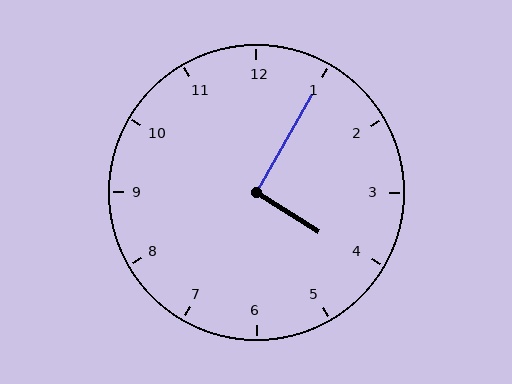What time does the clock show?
4:05.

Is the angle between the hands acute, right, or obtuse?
It is right.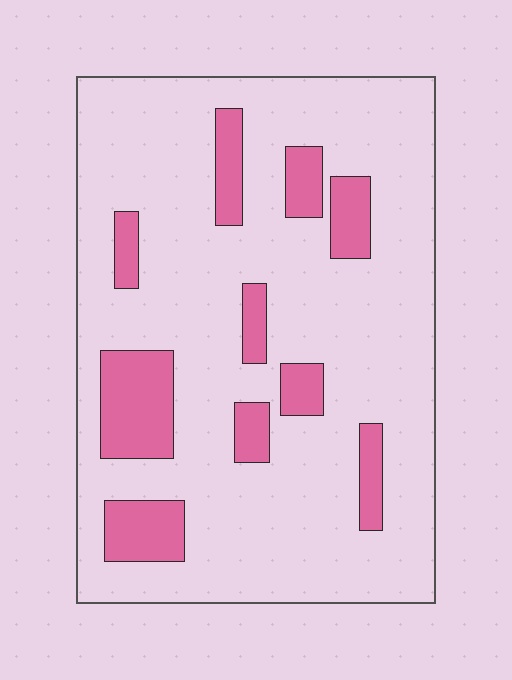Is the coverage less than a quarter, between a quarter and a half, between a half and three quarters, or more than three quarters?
Less than a quarter.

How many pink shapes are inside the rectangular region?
10.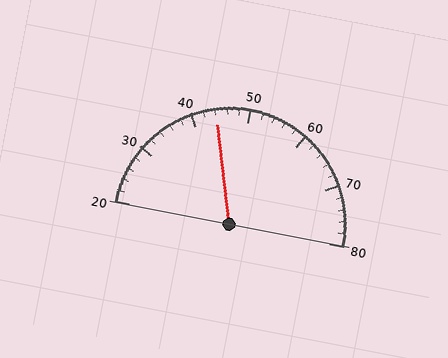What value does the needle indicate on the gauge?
The needle indicates approximately 44.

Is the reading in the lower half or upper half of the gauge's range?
The reading is in the lower half of the range (20 to 80).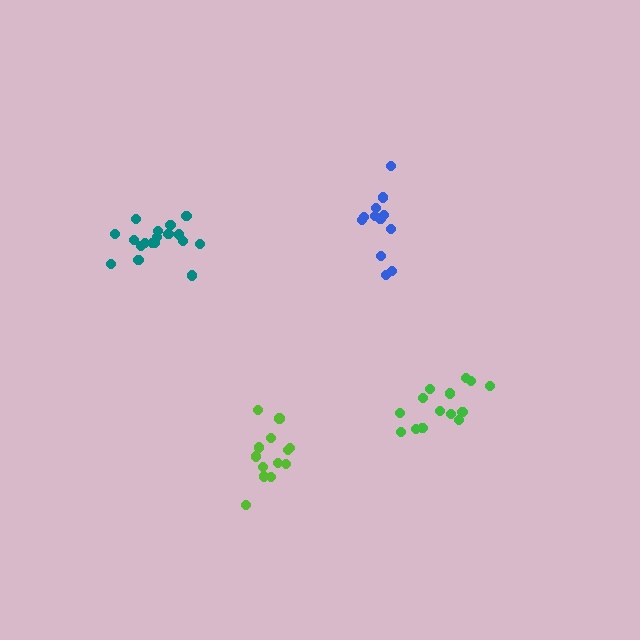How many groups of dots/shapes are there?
There are 4 groups.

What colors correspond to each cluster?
The clusters are colored: teal, blue, green, lime.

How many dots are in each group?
Group 1: 18 dots, Group 2: 13 dots, Group 3: 14 dots, Group 4: 13 dots (58 total).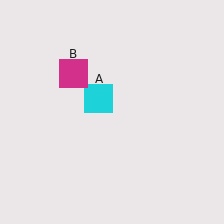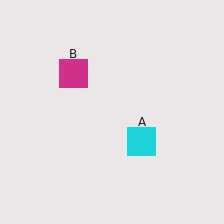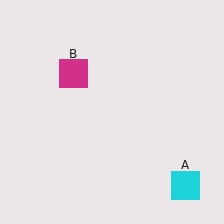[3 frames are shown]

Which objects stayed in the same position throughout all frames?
Magenta square (object B) remained stationary.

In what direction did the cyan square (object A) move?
The cyan square (object A) moved down and to the right.